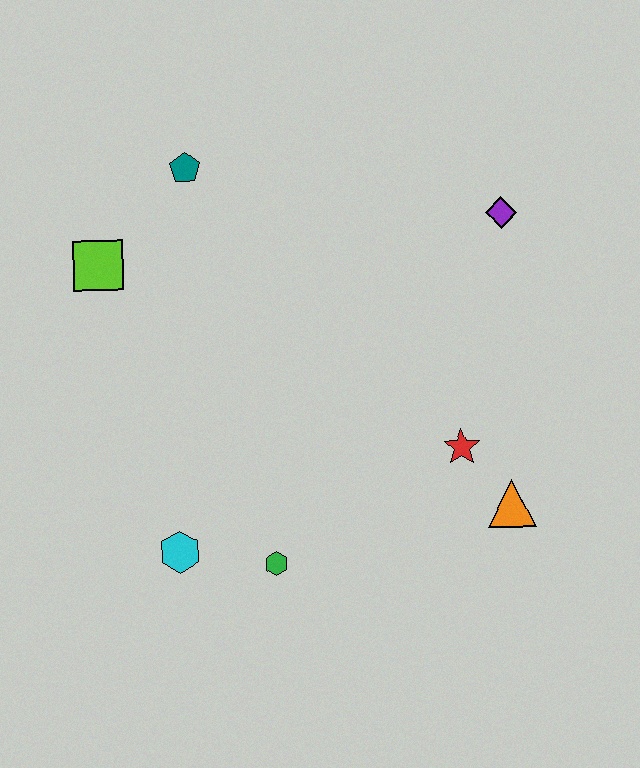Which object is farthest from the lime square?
The orange triangle is farthest from the lime square.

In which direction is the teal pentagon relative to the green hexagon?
The teal pentagon is above the green hexagon.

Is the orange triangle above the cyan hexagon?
Yes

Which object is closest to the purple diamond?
The red star is closest to the purple diamond.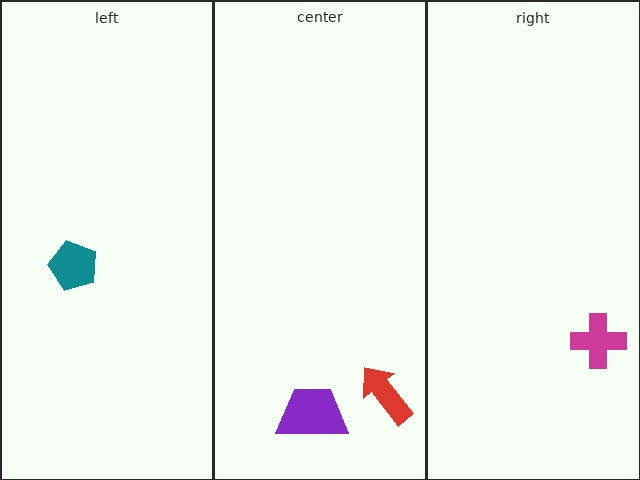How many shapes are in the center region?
2.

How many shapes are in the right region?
1.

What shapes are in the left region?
The teal pentagon.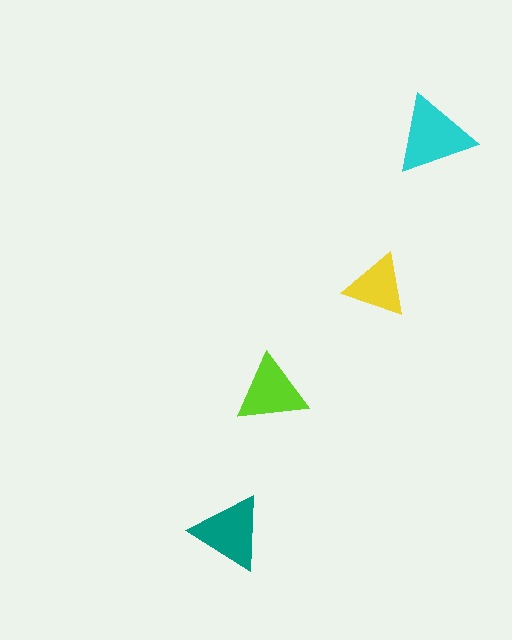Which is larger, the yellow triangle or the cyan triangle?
The cyan one.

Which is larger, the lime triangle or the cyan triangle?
The cyan one.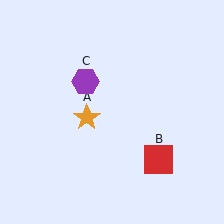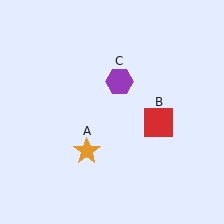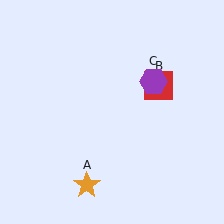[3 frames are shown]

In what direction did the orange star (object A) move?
The orange star (object A) moved down.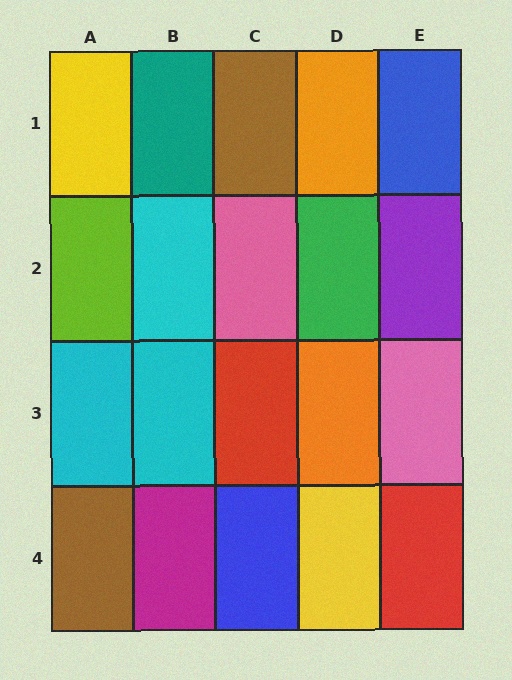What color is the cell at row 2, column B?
Cyan.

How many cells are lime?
1 cell is lime.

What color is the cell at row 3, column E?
Pink.